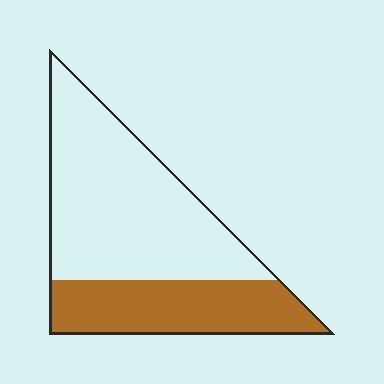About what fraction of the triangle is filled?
About one third (1/3).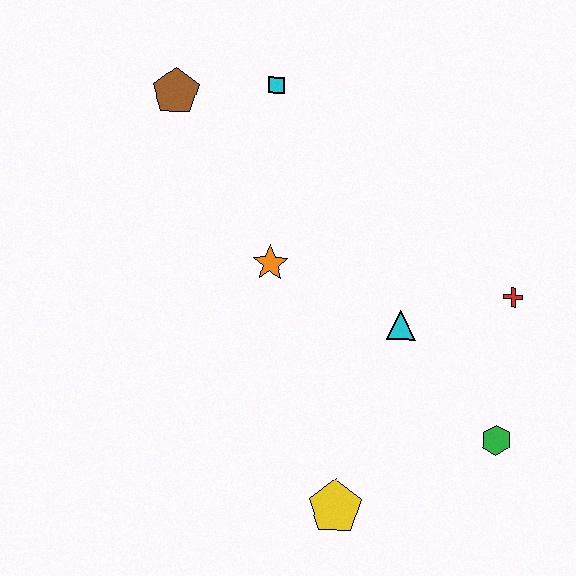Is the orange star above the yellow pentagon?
Yes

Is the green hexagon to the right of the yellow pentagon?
Yes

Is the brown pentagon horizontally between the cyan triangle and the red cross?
No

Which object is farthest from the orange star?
The green hexagon is farthest from the orange star.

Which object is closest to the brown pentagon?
The cyan square is closest to the brown pentagon.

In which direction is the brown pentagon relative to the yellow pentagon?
The brown pentagon is above the yellow pentagon.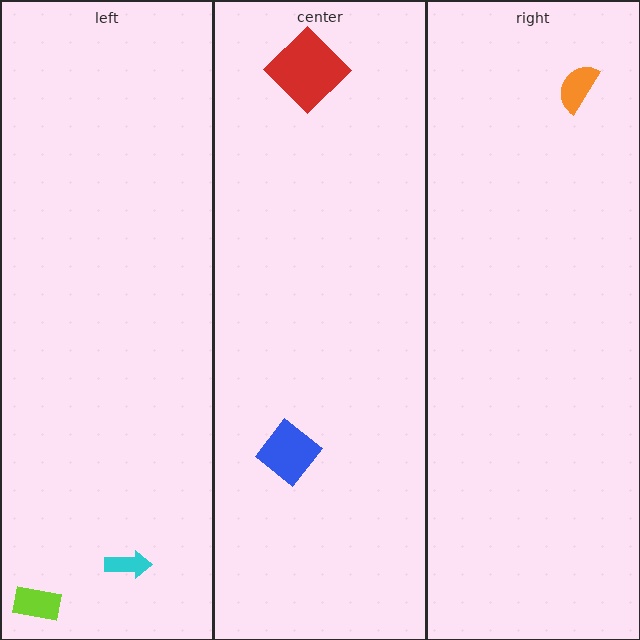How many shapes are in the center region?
2.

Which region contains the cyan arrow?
The left region.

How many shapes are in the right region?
1.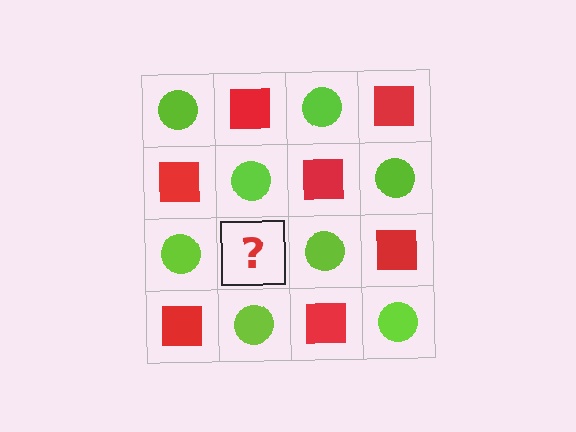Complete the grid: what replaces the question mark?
The question mark should be replaced with a red square.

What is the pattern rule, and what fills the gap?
The rule is that it alternates lime circle and red square in a checkerboard pattern. The gap should be filled with a red square.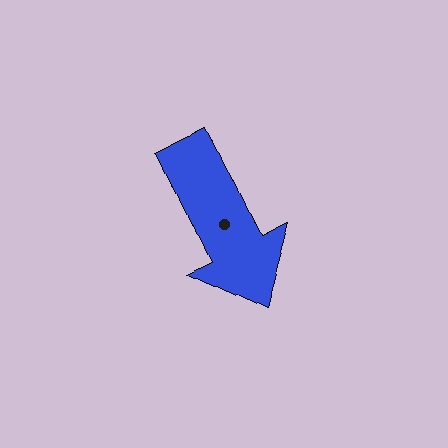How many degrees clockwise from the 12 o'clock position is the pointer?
Approximately 155 degrees.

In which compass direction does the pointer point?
Southeast.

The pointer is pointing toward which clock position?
Roughly 5 o'clock.